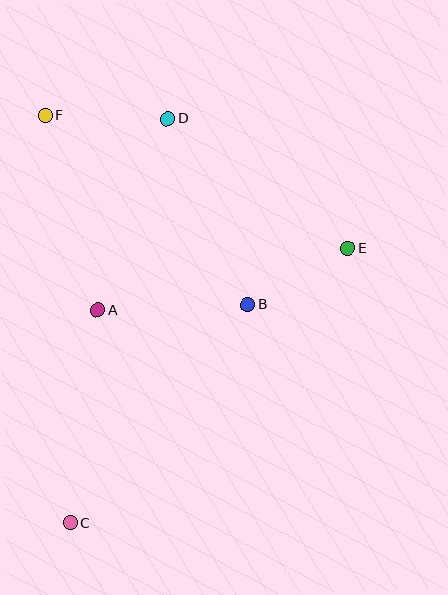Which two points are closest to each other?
Points B and E are closest to each other.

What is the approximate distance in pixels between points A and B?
The distance between A and B is approximately 150 pixels.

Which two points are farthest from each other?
Points C and D are farthest from each other.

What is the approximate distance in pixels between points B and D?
The distance between B and D is approximately 202 pixels.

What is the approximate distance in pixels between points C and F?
The distance between C and F is approximately 408 pixels.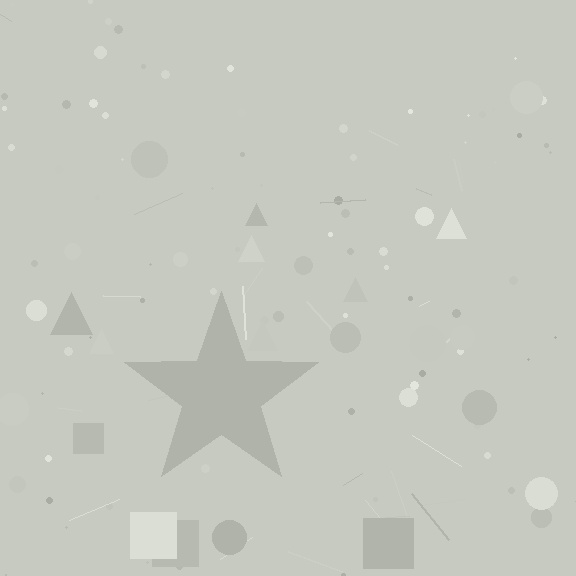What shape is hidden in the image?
A star is hidden in the image.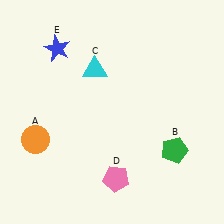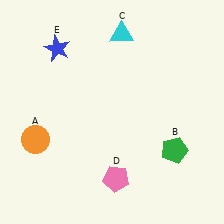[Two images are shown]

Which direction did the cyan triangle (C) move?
The cyan triangle (C) moved up.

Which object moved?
The cyan triangle (C) moved up.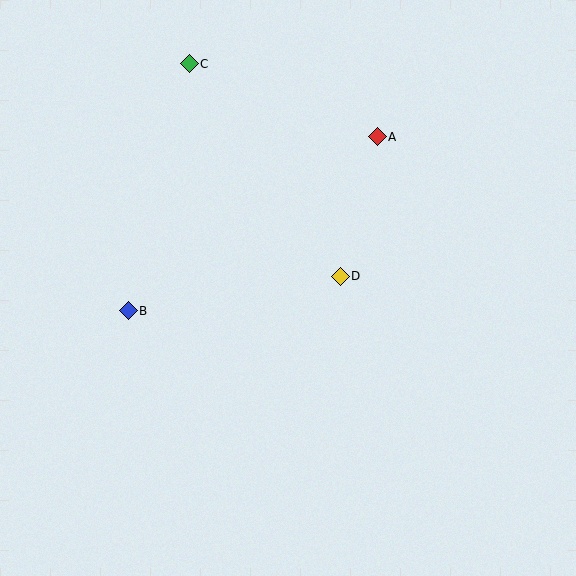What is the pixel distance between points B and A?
The distance between B and A is 304 pixels.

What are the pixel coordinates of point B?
Point B is at (128, 311).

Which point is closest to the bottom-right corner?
Point D is closest to the bottom-right corner.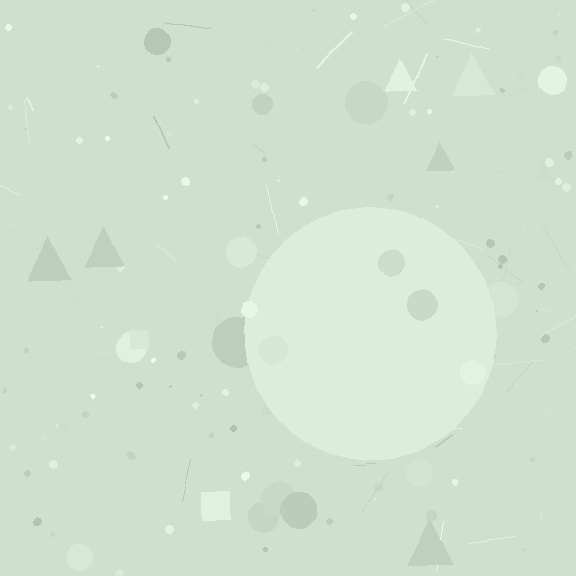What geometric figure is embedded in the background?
A circle is embedded in the background.